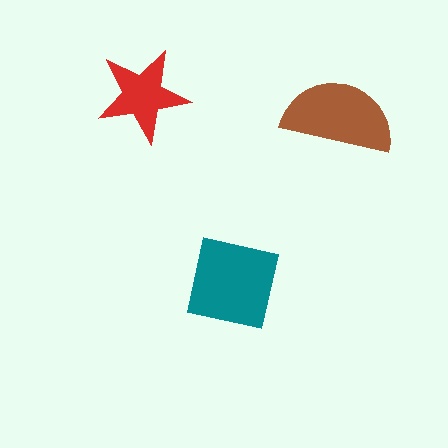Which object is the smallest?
The red star.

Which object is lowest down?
The teal square is bottommost.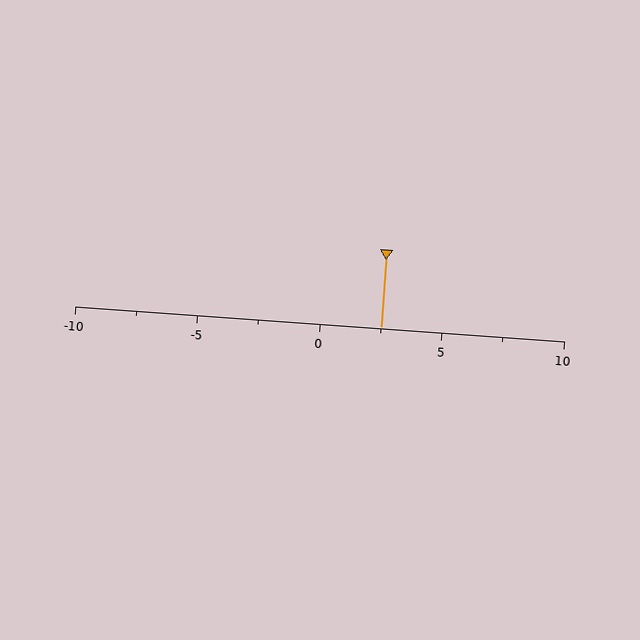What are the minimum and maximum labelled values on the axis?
The axis runs from -10 to 10.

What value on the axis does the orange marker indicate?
The marker indicates approximately 2.5.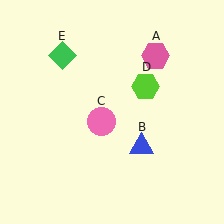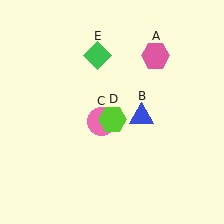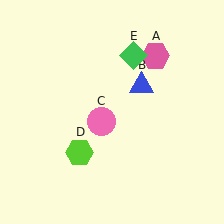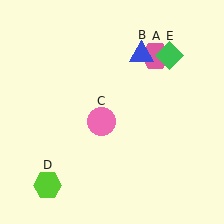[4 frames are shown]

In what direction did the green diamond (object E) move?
The green diamond (object E) moved right.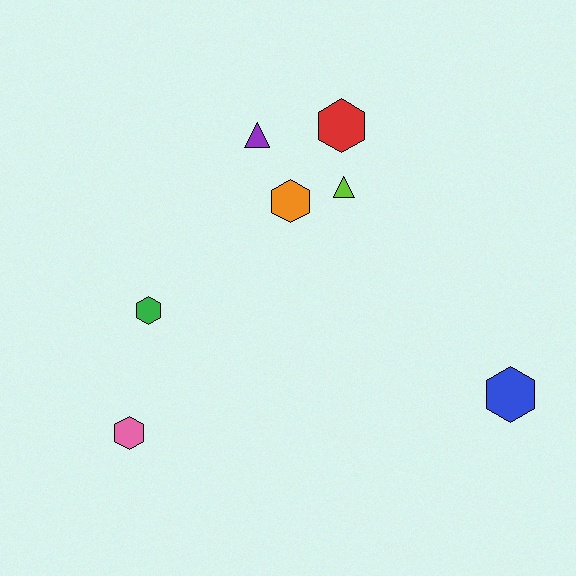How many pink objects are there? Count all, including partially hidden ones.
There is 1 pink object.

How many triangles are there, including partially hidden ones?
There are 2 triangles.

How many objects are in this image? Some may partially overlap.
There are 7 objects.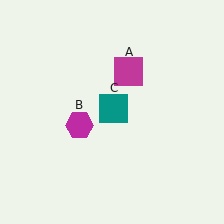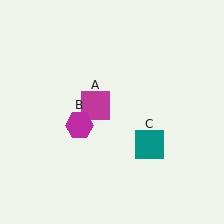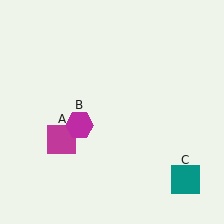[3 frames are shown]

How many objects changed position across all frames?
2 objects changed position: magenta square (object A), teal square (object C).